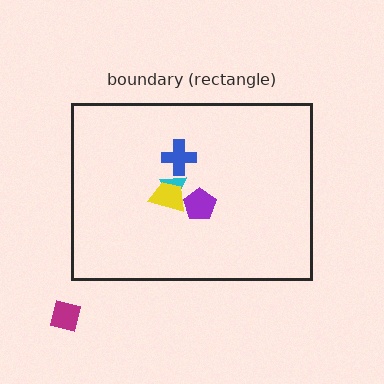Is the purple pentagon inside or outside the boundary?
Inside.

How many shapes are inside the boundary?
4 inside, 1 outside.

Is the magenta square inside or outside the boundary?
Outside.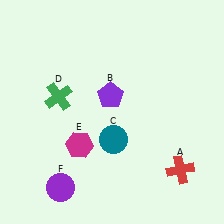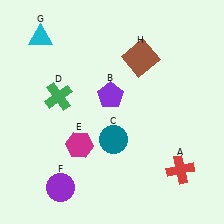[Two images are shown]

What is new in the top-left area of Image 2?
A cyan triangle (G) was added in the top-left area of Image 2.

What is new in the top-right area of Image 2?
A brown square (H) was added in the top-right area of Image 2.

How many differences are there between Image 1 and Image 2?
There are 2 differences between the two images.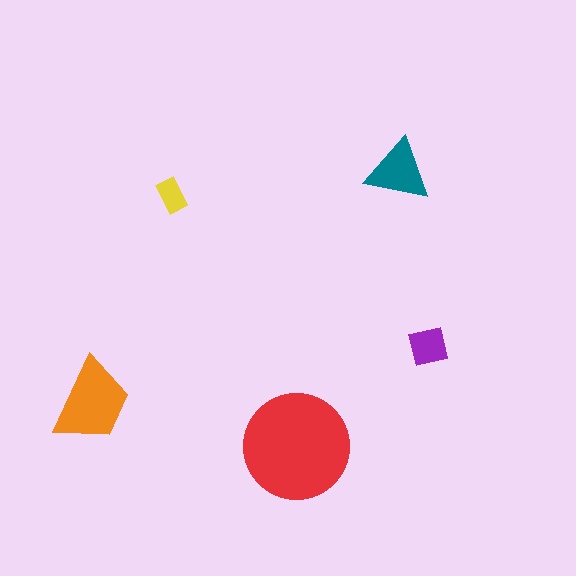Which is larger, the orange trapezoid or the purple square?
The orange trapezoid.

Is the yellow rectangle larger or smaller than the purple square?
Smaller.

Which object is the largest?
The red circle.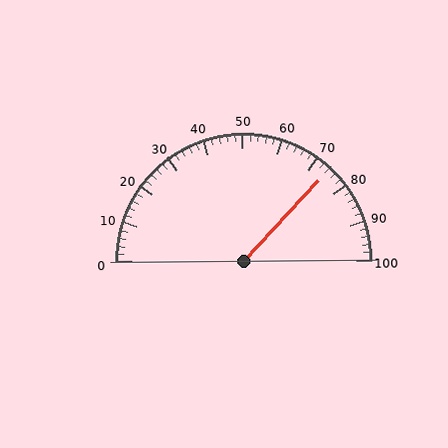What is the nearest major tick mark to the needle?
The nearest major tick mark is 70.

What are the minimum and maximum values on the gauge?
The gauge ranges from 0 to 100.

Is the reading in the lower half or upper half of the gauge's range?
The reading is in the upper half of the range (0 to 100).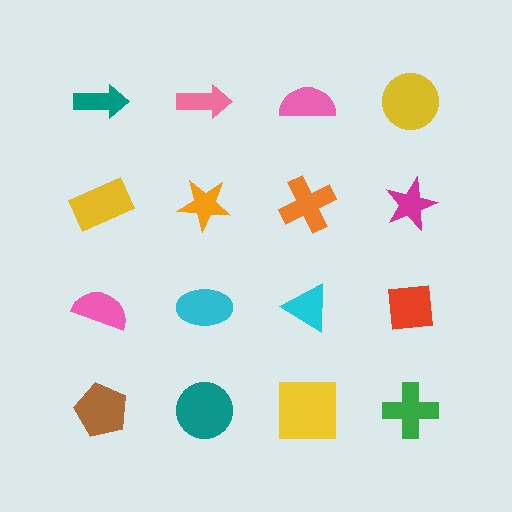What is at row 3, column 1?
A pink semicircle.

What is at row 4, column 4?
A green cross.